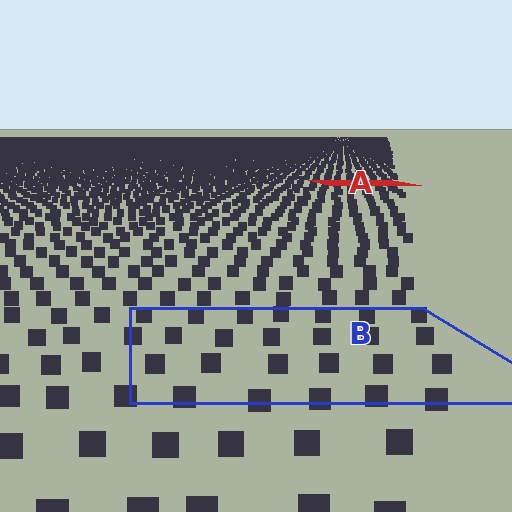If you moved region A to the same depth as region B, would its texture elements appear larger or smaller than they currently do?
They would appear larger. At a closer depth, the same texture elements are projected at a bigger on-screen size.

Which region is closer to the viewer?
Region B is closer. The texture elements there are larger and more spread out.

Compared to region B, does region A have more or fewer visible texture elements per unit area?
Region A has more texture elements per unit area — they are packed more densely because it is farther away.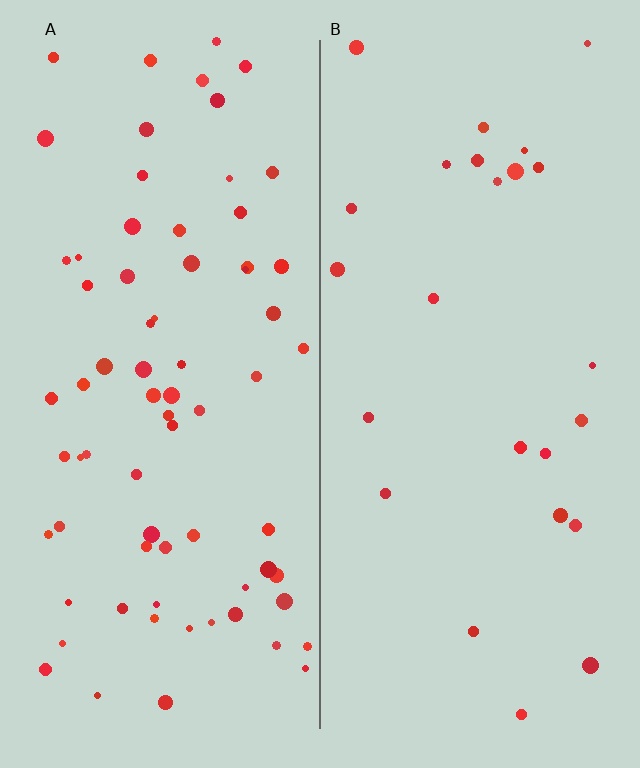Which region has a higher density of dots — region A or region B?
A (the left).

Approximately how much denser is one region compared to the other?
Approximately 2.9× — region A over region B.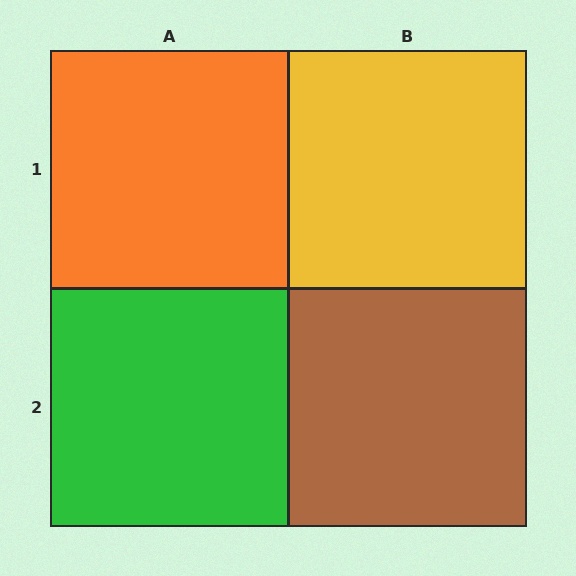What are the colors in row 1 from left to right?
Orange, yellow.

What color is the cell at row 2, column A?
Green.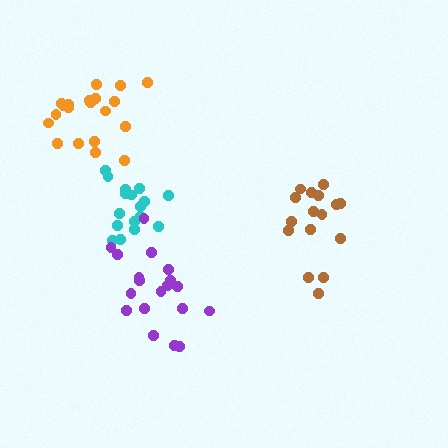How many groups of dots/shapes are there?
There are 4 groups.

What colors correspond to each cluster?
The clusters are colored: cyan, orange, brown, purple.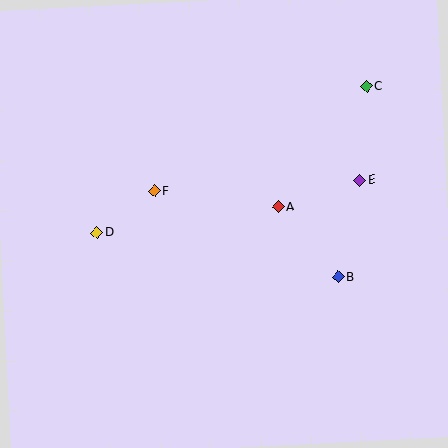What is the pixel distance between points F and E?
The distance between F and E is 206 pixels.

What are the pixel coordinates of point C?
Point C is at (366, 86).